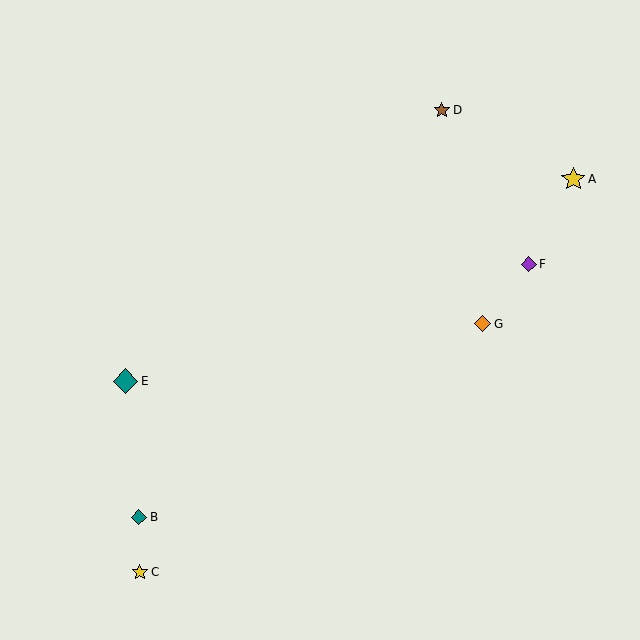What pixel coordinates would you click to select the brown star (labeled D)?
Click at (442, 110) to select the brown star D.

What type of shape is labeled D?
Shape D is a brown star.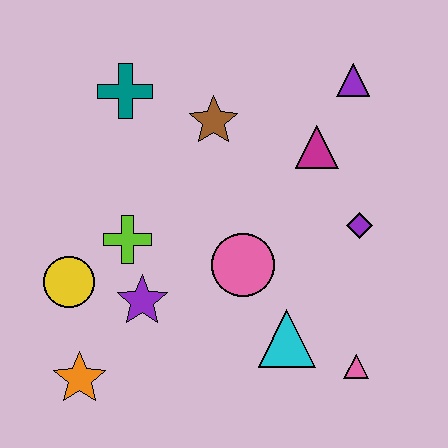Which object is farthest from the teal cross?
The pink triangle is farthest from the teal cross.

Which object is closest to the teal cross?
The brown star is closest to the teal cross.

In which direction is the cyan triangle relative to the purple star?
The cyan triangle is to the right of the purple star.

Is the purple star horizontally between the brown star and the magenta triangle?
No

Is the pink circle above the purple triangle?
No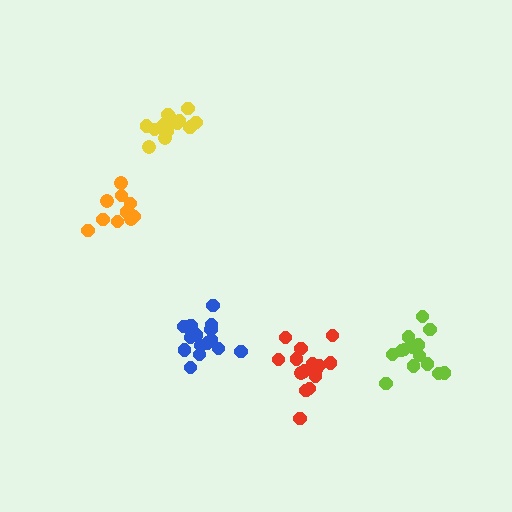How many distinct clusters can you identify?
There are 5 distinct clusters.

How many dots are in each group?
Group 1: 11 dots, Group 2: 17 dots, Group 3: 15 dots, Group 4: 14 dots, Group 5: 15 dots (72 total).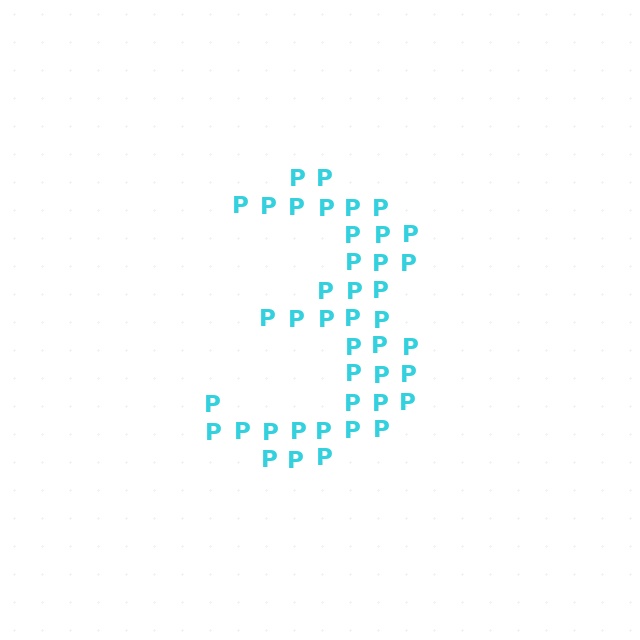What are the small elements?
The small elements are letter P's.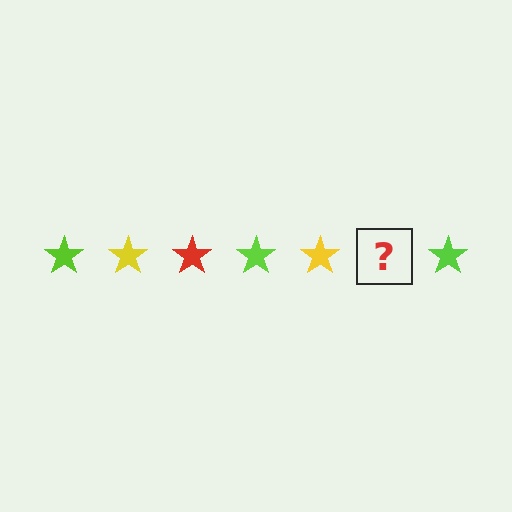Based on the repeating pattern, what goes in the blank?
The blank should be a red star.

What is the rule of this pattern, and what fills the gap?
The rule is that the pattern cycles through lime, yellow, red stars. The gap should be filled with a red star.